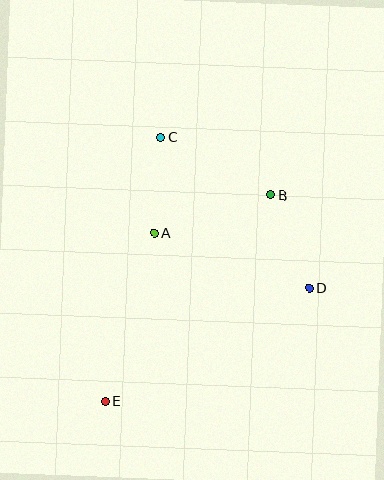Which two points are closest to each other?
Points A and C are closest to each other.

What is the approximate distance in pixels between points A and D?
The distance between A and D is approximately 165 pixels.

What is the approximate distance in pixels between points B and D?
The distance between B and D is approximately 101 pixels.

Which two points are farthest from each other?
Points C and E are farthest from each other.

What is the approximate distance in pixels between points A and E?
The distance between A and E is approximately 175 pixels.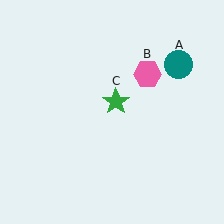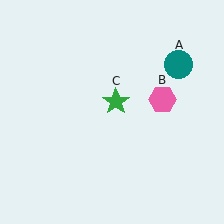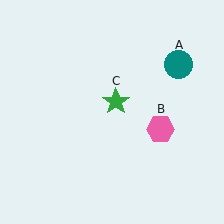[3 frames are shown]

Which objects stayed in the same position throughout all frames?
Teal circle (object A) and green star (object C) remained stationary.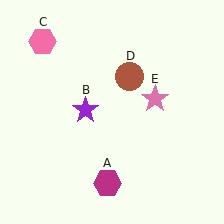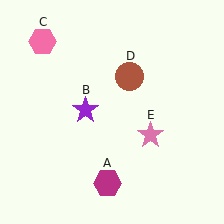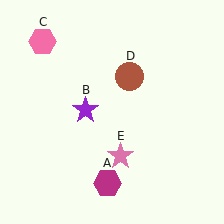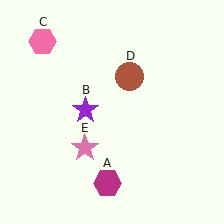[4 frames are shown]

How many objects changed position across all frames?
1 object changed position: pink star (object E).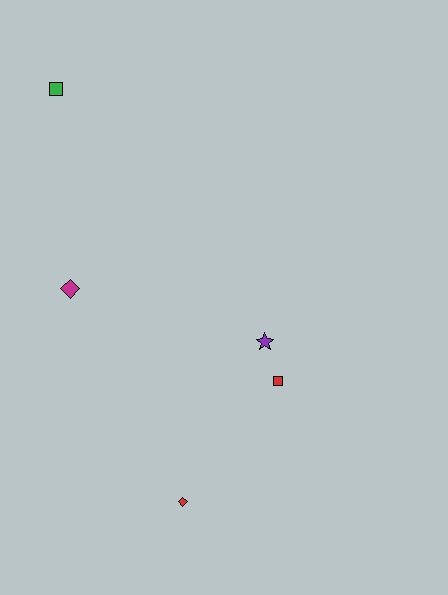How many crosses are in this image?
There are no crosses.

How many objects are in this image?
There are 5 objects.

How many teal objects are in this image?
There are no teal objects.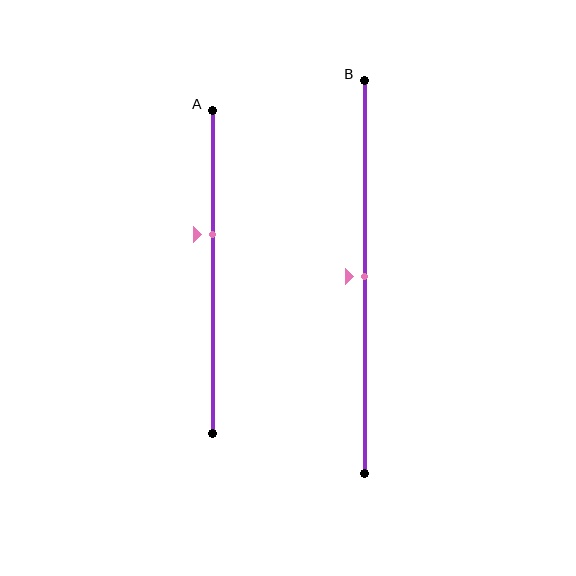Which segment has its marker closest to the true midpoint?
Segment B has its marker closest to the true midpoint.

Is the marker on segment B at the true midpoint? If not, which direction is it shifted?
Yes, the marker on segment B is at the true midpoint.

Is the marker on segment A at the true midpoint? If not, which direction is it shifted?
No, the marker on segment A is shifted upward by about 12% of the segment length.